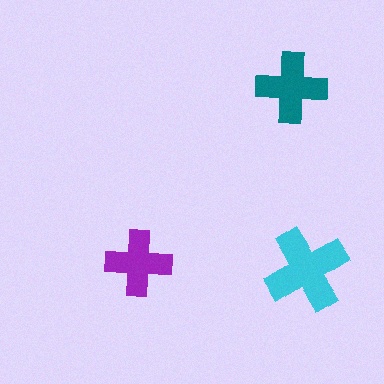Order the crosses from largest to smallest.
the cyan one, the teal one, the purple one.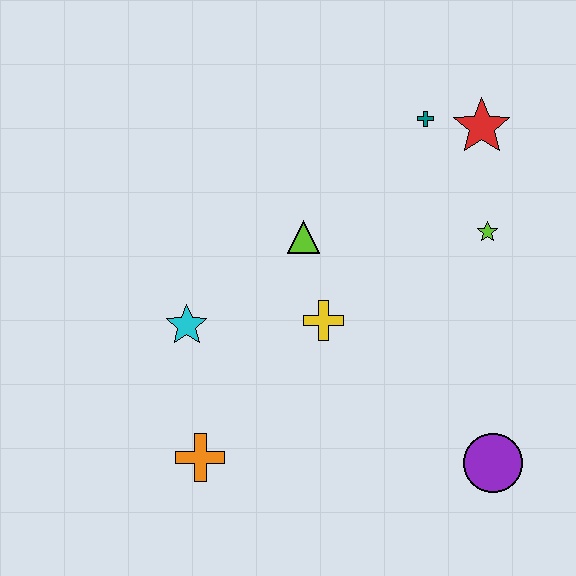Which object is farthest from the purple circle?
The teal cross is farthest from the purple circle.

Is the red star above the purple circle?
Yes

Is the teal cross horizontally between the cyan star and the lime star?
Yes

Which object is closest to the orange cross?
The cyan star is closest to the orange cross.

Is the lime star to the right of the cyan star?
Yes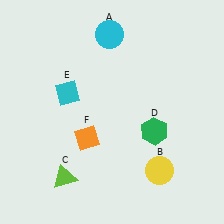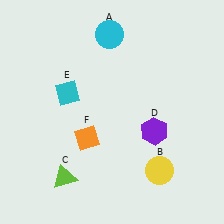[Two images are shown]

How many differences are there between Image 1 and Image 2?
There is 1 difference between the two images.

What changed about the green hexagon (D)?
In Image 1, D is green. In Image 2, it changed to purple.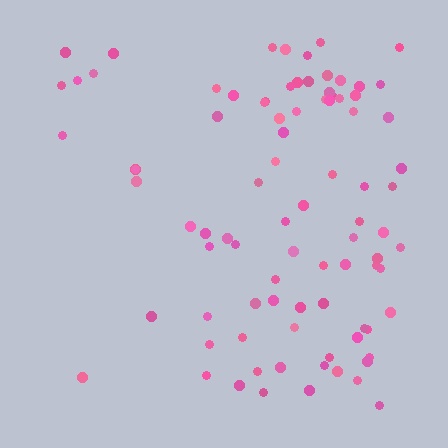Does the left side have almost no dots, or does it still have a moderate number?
Still a moderate number, just noticeably fewer than the right.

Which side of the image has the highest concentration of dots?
The right.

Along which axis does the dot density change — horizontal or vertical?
Horizontal.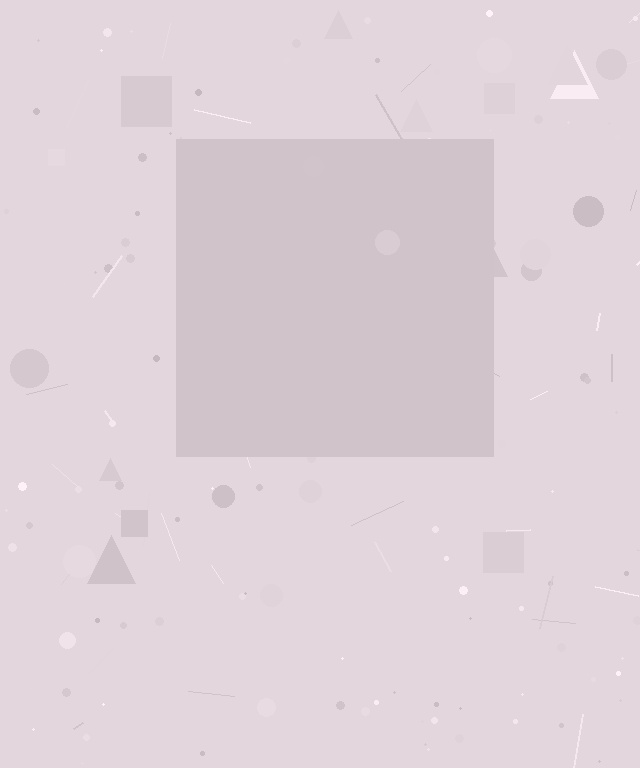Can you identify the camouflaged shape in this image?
The camouflaged shape is a square.